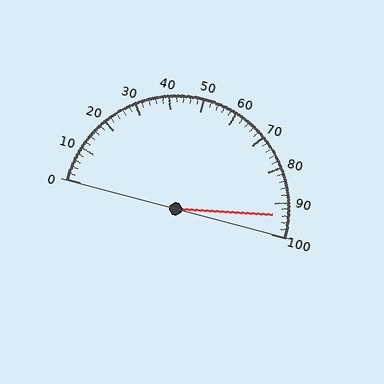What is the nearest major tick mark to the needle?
The nearest major tick mark is 90.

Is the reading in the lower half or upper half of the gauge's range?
The reading is in the upper half of the range (0 to 100).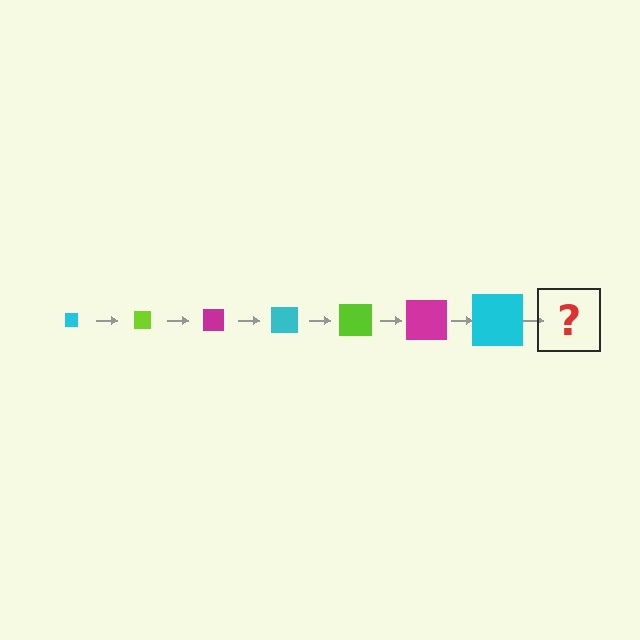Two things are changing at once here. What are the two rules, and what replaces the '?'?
The two rules are that the square grows larger each step and the color cycles through cyan, lime, and magenta. The '?' should be a lime square, larger than the previous one.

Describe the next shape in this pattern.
It should be a lime square, larger than the previous one.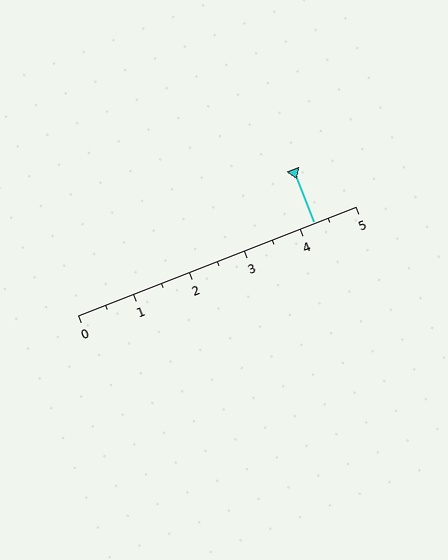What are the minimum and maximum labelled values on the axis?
The axis runs from 0 to 5.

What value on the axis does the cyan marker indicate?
The marker indicates approximately 4.2.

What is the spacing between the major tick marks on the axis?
The major ticks are spaced 1 apart.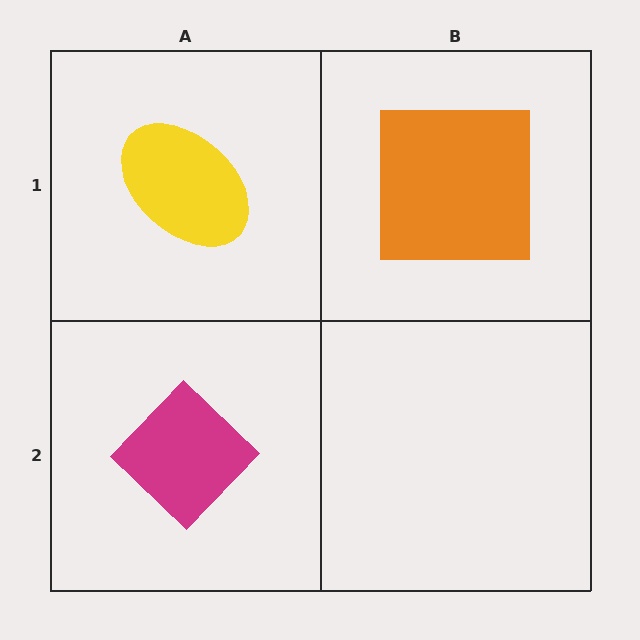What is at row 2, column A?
A magenta diamond.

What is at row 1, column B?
An orange square.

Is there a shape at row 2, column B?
No, that cell is empty.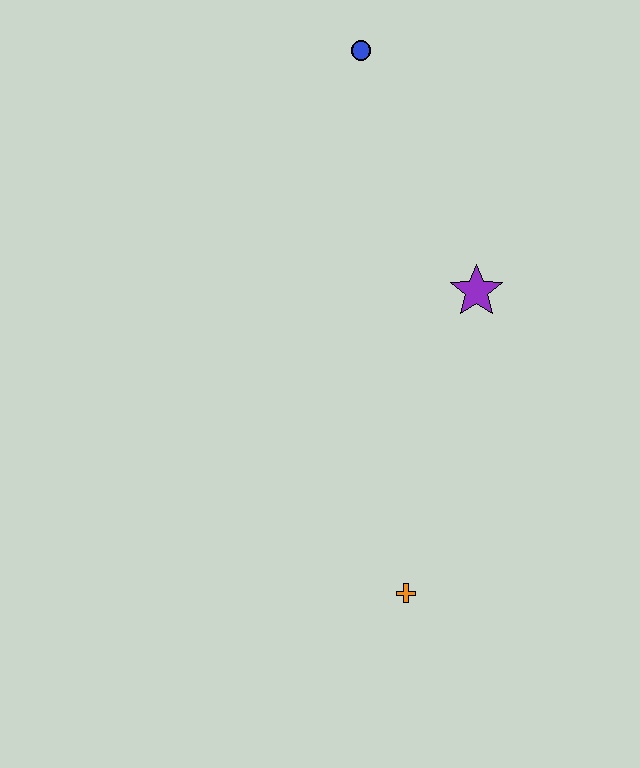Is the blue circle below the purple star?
No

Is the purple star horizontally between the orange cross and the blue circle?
No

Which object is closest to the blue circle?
The purple star is closest to the blue circle.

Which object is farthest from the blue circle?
The orange cross is farthest from the blue circle.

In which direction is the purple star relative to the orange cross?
The purple star is above the orange cross.